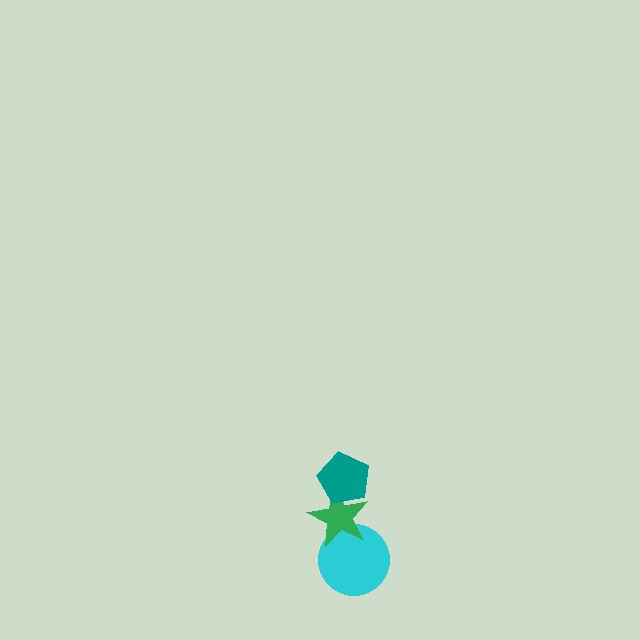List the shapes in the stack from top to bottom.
From top to bottom: the teal pentagon, the green star, the cyan circle.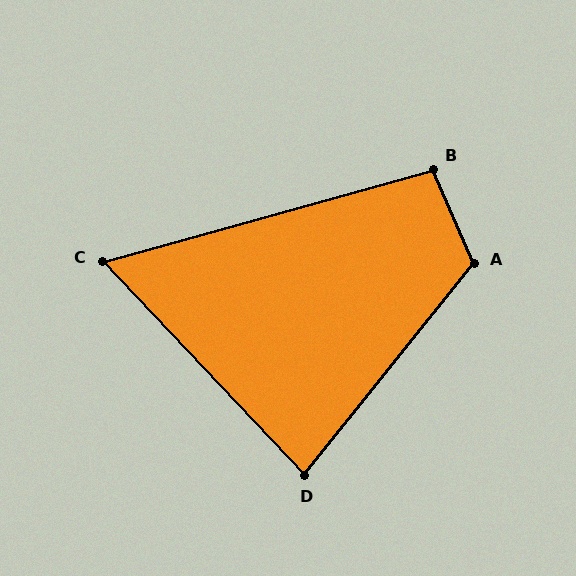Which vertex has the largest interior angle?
A, at approximately 118 degrees.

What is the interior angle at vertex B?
Approximately 98 degrees (obtuse).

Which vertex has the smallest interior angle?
C, at approximately 62 degrees.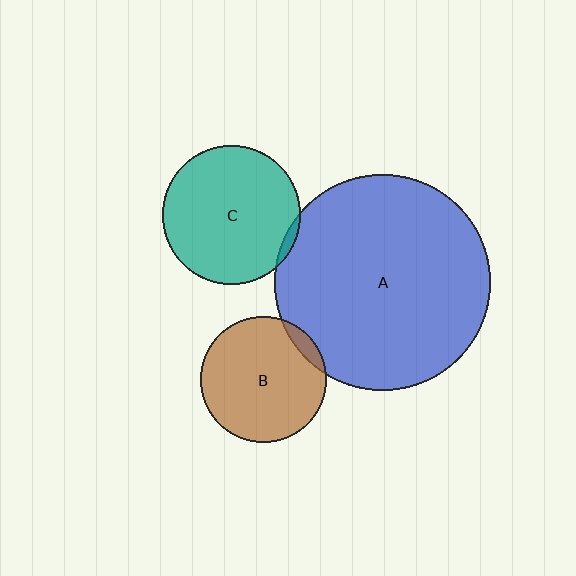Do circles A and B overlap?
Yes.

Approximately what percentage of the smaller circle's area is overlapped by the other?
Approximately 5%.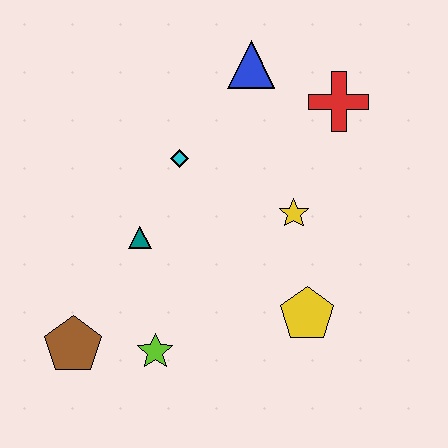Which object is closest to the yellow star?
The yellow pentagon is closest to the yellow star.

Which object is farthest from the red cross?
The brown pentagon is farthest from the red cross.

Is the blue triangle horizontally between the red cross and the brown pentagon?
Yes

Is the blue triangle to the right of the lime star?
Yes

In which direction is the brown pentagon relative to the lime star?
The brown pentagon is to the left of the lime star.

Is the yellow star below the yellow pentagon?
No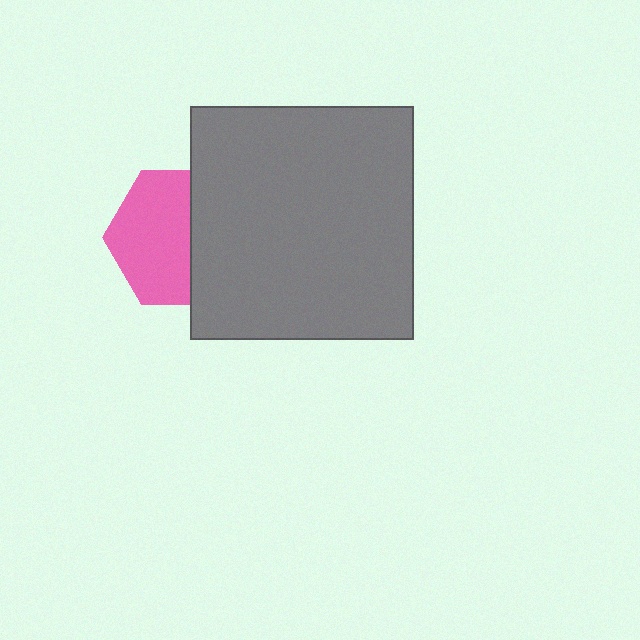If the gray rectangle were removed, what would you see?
You would see the complete pink hexagon.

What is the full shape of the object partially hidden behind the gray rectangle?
The partially hidden object is a pink hexagon.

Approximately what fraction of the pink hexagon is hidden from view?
Roughly 42% of the pink hexagon is hidden behind the gray rectangle.